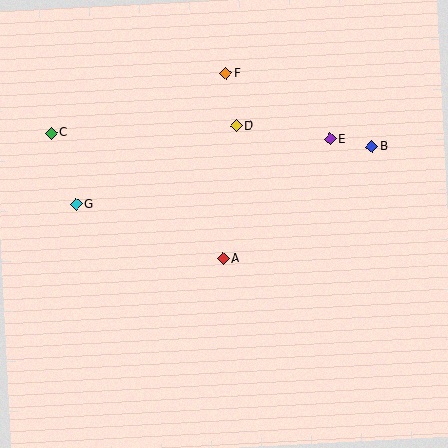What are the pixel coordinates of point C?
Point C is at (51, 133).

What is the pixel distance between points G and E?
The distance between G and E is 262 pixels.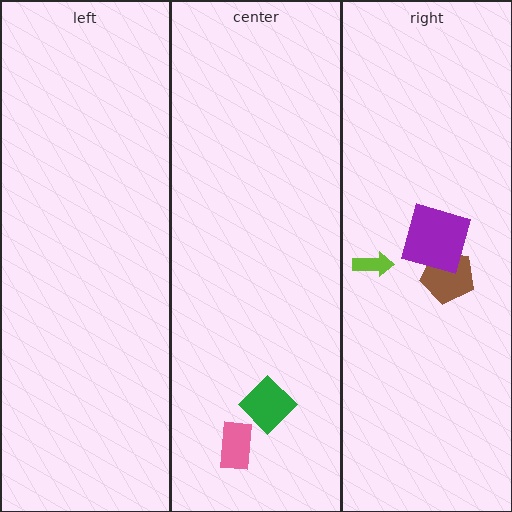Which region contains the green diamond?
The center region.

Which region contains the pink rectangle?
The center region.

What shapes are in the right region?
The lime arrow, the brown pentagon, the purple square.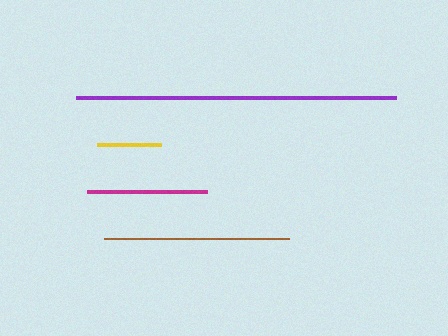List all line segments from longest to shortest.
From longest to shortest: purple, brown, magenta, yellow.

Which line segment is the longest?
The purple line is the longest at approximately 320 pixels.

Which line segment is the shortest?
The yellow line is the shortest at approximately 65 pixels.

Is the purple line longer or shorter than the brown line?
The purple line is longer than the brown line.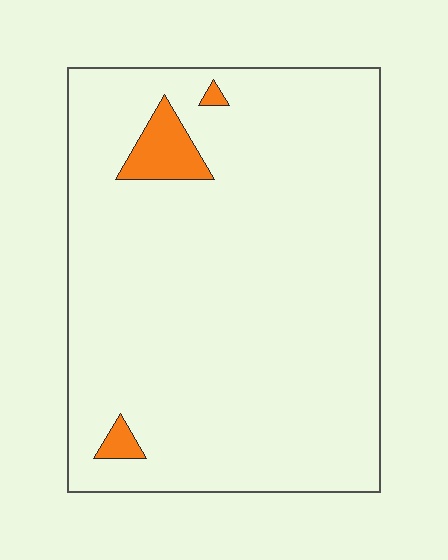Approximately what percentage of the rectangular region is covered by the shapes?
Approximately 5%.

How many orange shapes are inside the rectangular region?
3.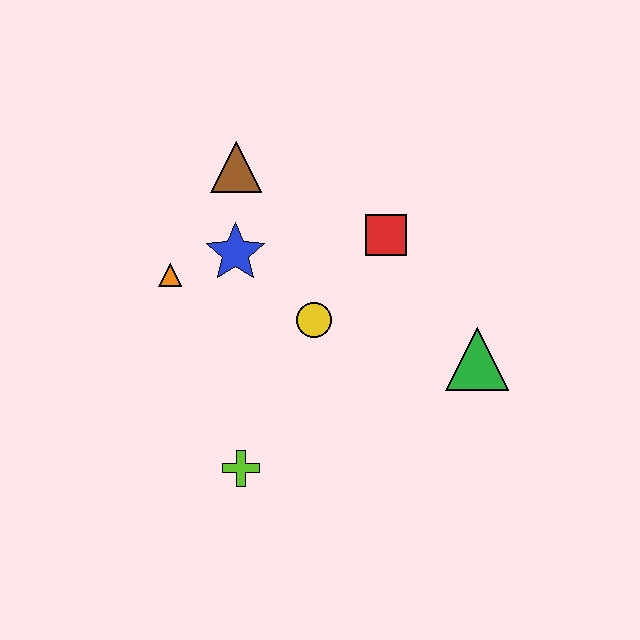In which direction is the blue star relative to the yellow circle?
The blue star is to the left of the yellow circle.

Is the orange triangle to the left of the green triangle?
Yes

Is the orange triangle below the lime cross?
No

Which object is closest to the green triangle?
The red square is closest to the green triangle.